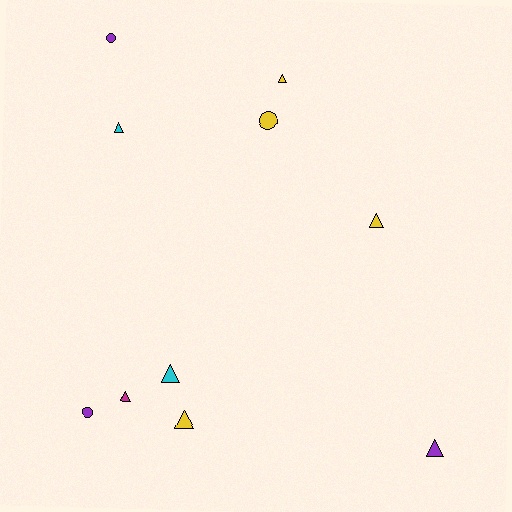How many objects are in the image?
There are 10 objects.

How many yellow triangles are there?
There are 3 yellow triangles.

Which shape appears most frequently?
Triangle, with 7 objects.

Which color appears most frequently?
Yellow, with 4 objects.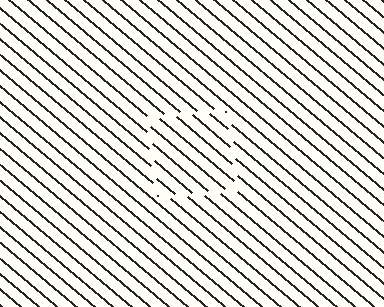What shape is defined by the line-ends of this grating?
An illusory square. The interior of the shape contains the same grating, shifted by half a period — the contour is defined by the phase discontinuity where line-ends from the inner and outer gratings abut.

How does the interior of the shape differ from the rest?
The interior of the shape contains the same grating, shifted by half a period — the contour is defined by the phase discontinuity where line-ends from the inner and outer gratings abut.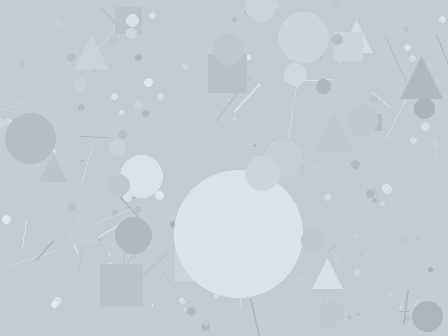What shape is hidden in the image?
A circle is hidden in the image.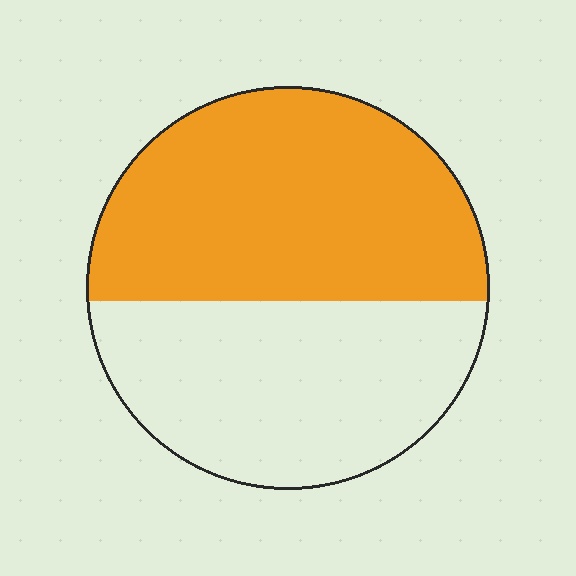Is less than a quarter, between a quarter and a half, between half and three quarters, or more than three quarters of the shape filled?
Between half and three quarters.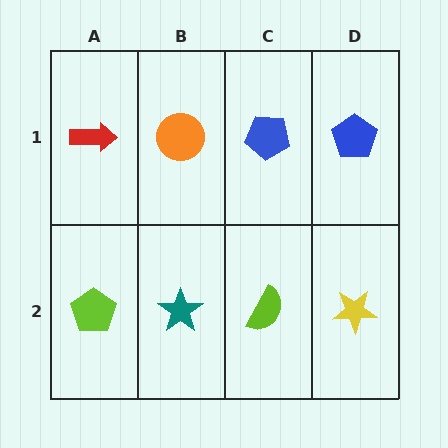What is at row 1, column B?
An orange circle.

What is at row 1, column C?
A blue pentagon.